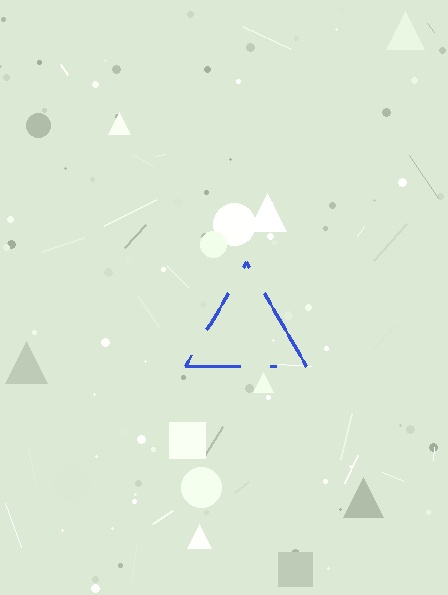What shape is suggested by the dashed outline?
The dashed outline suggests a triangle.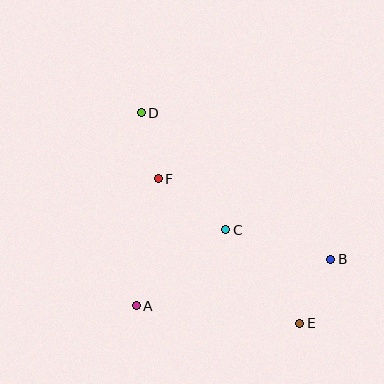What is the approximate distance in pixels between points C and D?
The distance between C and D is approximately 144 pixels.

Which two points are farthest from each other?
Points D and E are farthest from each other.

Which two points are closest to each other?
Points D and F are closest to each other.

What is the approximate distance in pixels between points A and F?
The distance between A and F is approximately 129 pixels.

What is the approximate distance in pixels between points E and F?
The distance between E and F is approximately 202 pixels.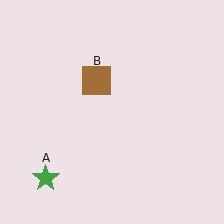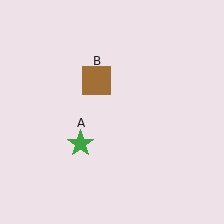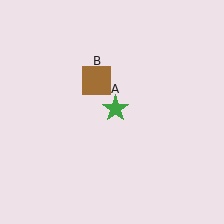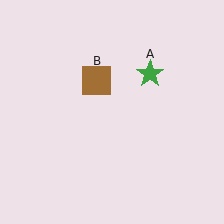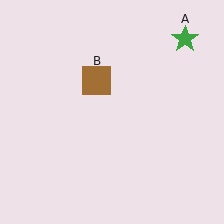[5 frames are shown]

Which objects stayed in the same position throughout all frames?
Brown square (object B) remained stationary.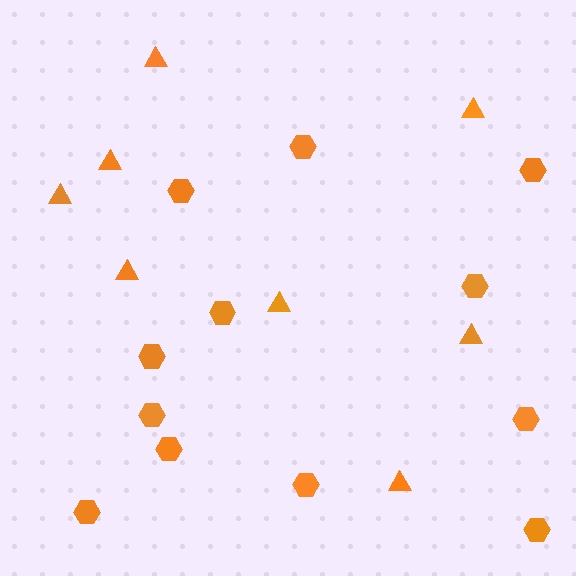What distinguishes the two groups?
There are 2 groups: one group of triangles (8) and one group of hexagons (12).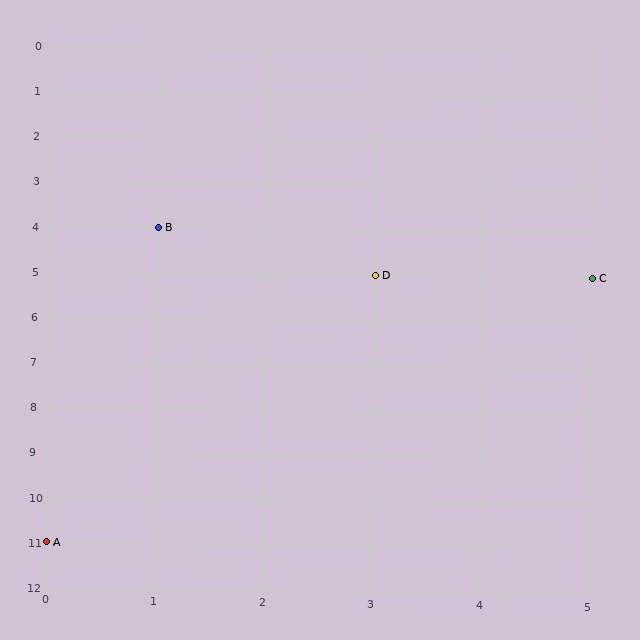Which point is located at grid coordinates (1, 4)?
Point B is at (1, 4).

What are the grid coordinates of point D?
Point D is at grid coordinates (3, 5).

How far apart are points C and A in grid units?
Points C and A are 5 columns and 6 rows apart (about 7.8 grid units diagonally).